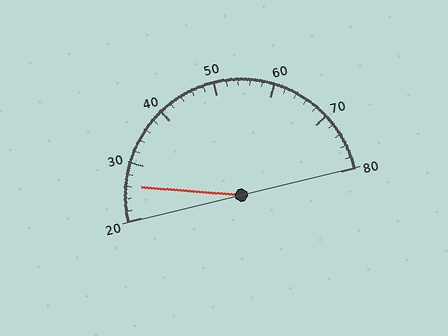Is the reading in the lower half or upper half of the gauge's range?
The reading is in the lower half of the range (20 to 80).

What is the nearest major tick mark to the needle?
The nearest major tick mark is 30.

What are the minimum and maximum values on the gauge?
The gauge ranges from 20 to 80.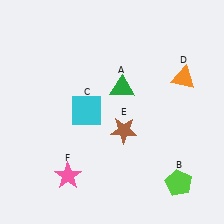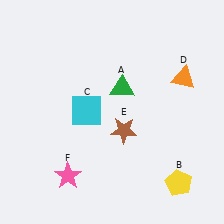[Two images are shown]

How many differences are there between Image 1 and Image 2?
There is 1 difference between the two images.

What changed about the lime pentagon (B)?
In Image 1, B is lime. In Image 2, it changed to yellow.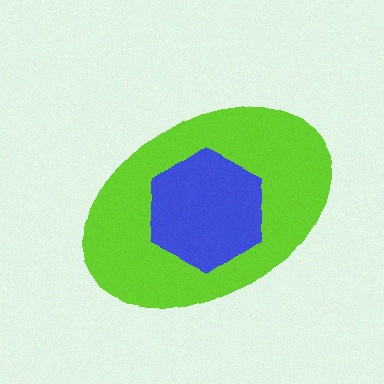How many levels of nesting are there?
2.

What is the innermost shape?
The blue hexagon.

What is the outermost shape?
The lime ellipse.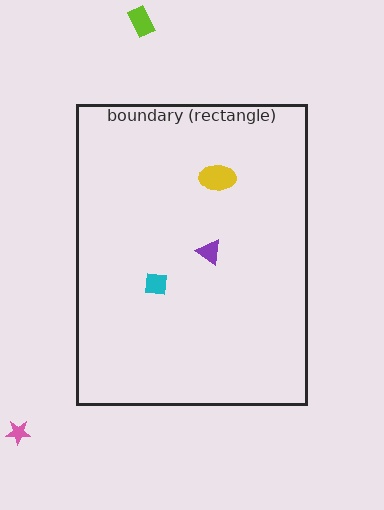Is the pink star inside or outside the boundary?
Outside.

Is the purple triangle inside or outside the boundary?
Inside.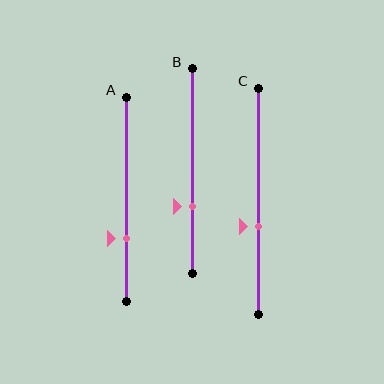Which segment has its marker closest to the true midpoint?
Segment C has its marker closest to the true midpoint.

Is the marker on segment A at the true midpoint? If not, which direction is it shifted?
No, the marker on segment A is shifted downward by about 19% of the segment length.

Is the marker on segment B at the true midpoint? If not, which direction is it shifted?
No, the marker on segment B is shifted downward by about 17% of the segment length.